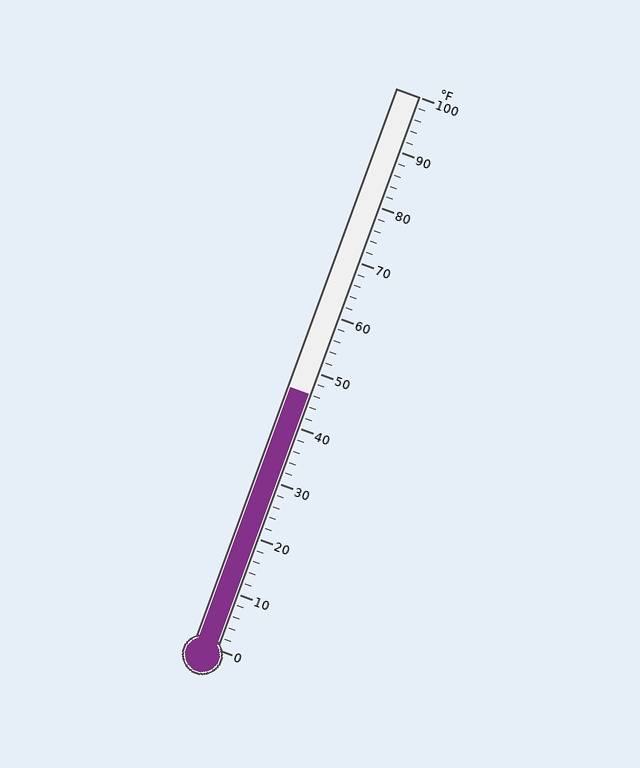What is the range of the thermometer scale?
The thermometer scale ranges from 0°F to 100°F.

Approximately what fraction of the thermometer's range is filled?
The thermometer is filled to approximately 45% of its range.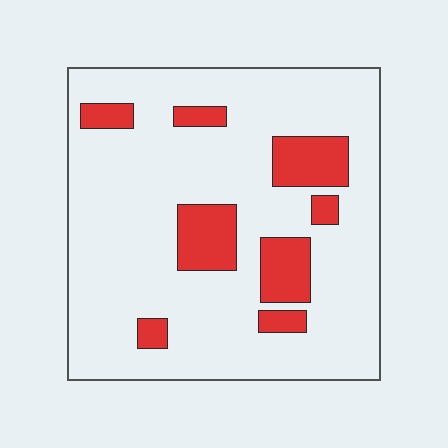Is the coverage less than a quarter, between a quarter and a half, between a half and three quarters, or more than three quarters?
Less than a quarter.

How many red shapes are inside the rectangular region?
8.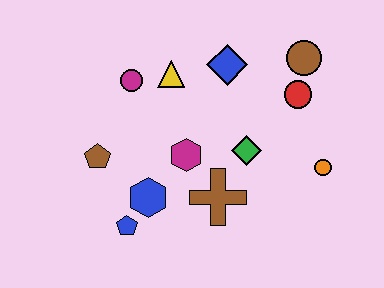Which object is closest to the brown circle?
The red circle is closest to the brown circle.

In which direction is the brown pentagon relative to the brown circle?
The brown pentagon is to the left of the brown circle.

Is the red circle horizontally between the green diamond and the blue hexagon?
No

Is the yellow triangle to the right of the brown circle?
No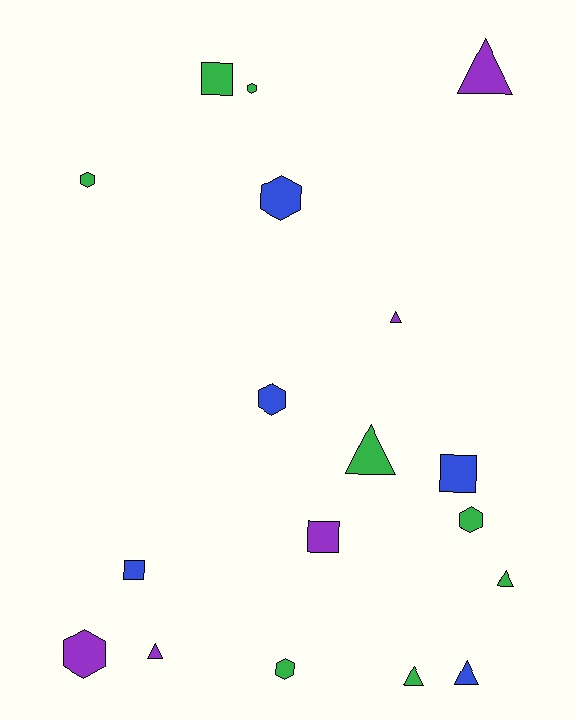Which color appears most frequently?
Green, with 8 objects.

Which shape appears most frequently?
Triangle, with 7 objects.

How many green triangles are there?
There are 3 green triangles.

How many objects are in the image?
There are 18 objects.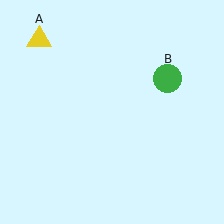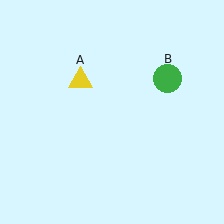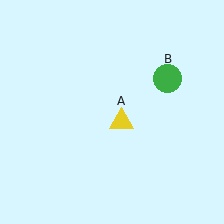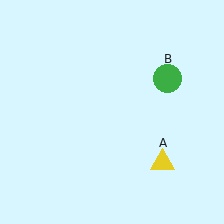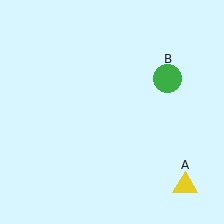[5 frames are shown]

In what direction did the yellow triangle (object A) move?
The yellow triangle (object A) moved down and to the right.